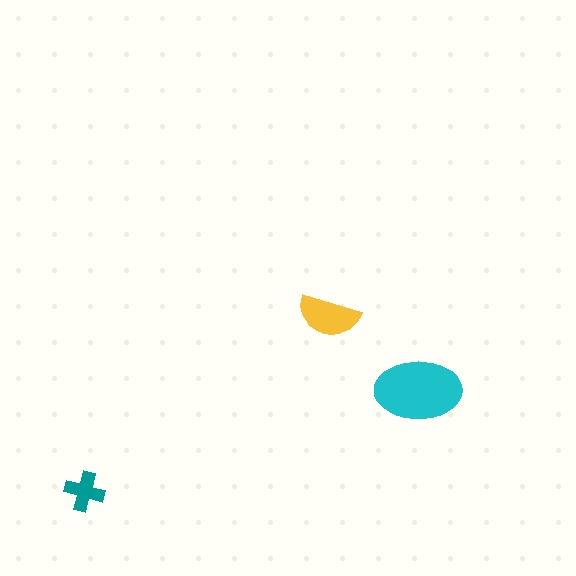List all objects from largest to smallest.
The cyan ellipse, the yellow semicircle, the teal cross.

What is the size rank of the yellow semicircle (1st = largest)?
2nd.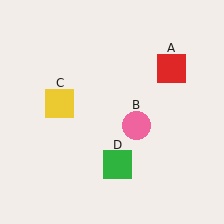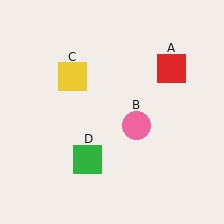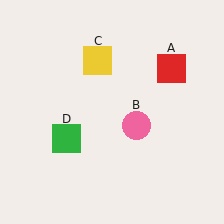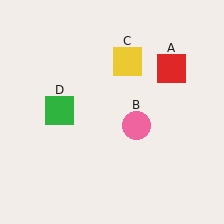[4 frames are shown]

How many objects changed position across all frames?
2 objects changed position: yellow square (object C), green square (object D).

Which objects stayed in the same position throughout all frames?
Red square (object A) and pink circle (object B) remained stationary.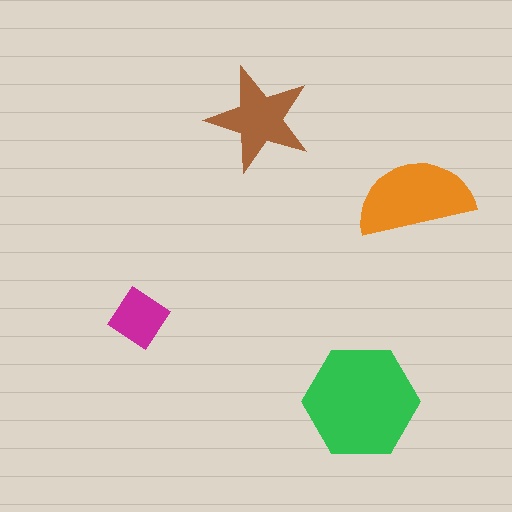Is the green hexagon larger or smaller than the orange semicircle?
Larger.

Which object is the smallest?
The magenta diamond.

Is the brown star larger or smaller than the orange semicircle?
Smaller.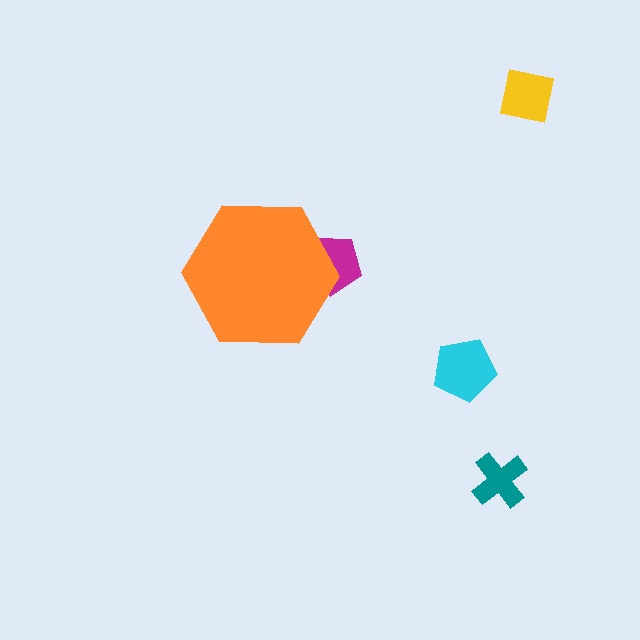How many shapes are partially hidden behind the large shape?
1 shape is partially hidden.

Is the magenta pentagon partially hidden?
Yes, the magenta pentagon is partially hidden behind the orange hexagon.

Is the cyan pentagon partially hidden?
No, the cyan pentagon is fully visible.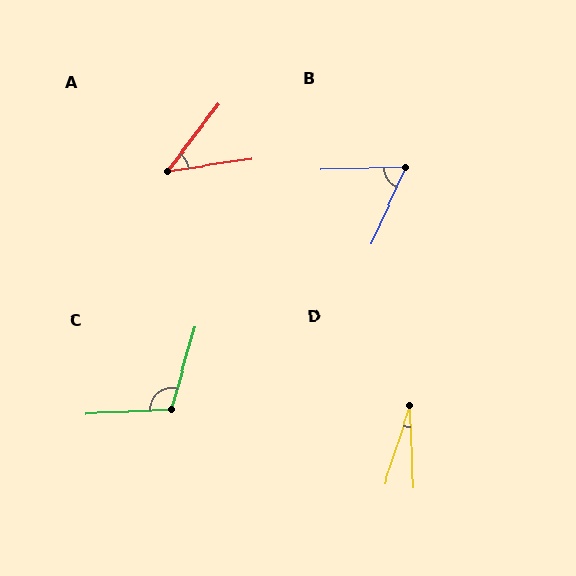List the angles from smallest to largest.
D (20°), A (44°), B (64°), C (108°).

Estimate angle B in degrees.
Approximately 64 degrees.